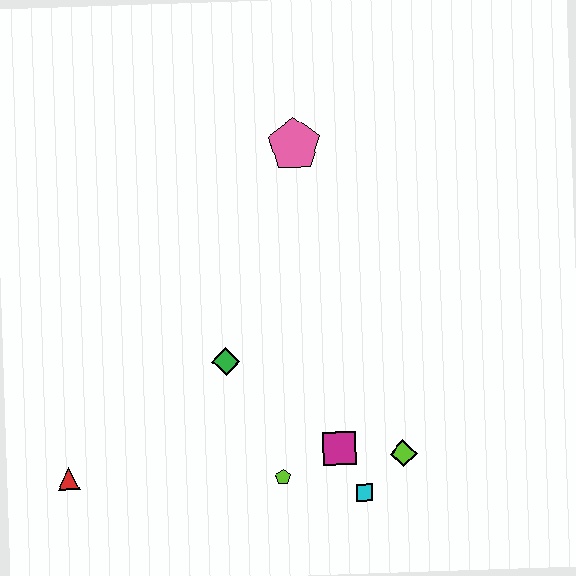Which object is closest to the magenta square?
The cyan square is closest to the magenta square.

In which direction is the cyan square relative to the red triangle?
The cyan square is to the right of the red triangle.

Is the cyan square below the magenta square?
Yes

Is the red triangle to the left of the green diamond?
Yes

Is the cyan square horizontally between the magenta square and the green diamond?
No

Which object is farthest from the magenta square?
The pink pentagon is farthest from the magenta square.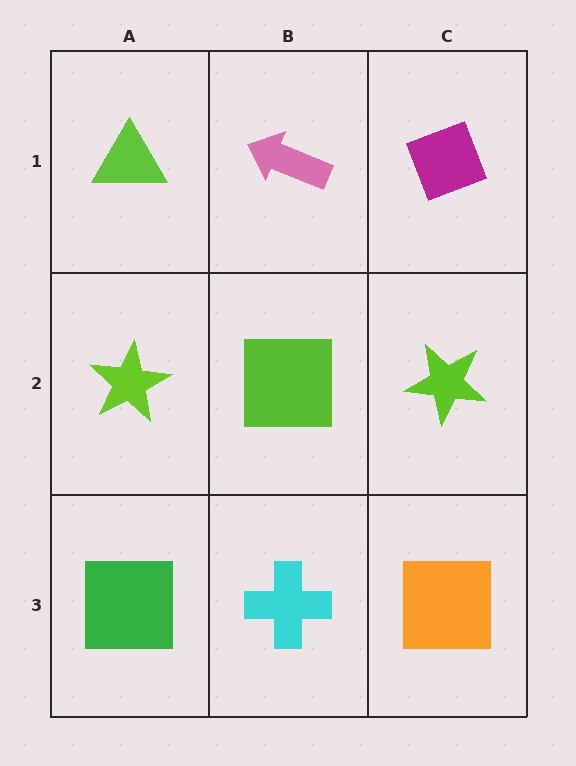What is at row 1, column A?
A lime triangle.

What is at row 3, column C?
An orange square.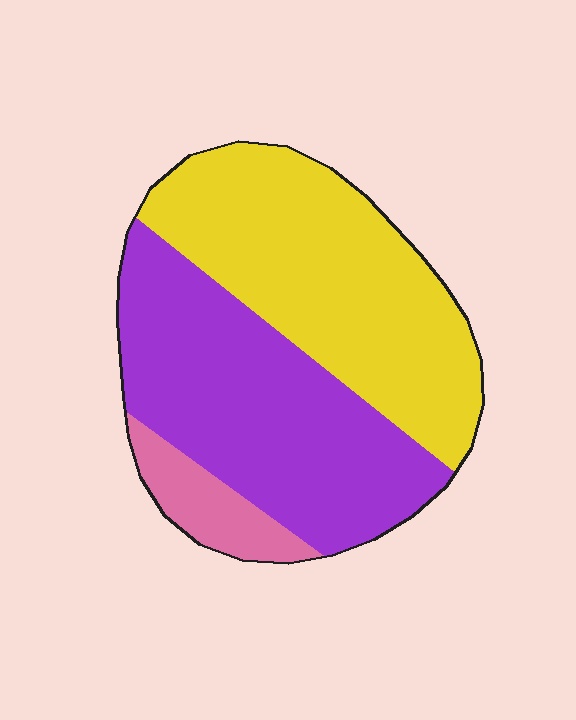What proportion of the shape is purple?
Purple covers around 45% of the shape.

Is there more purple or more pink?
Purple.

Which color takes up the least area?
Pink, at roughly 10%.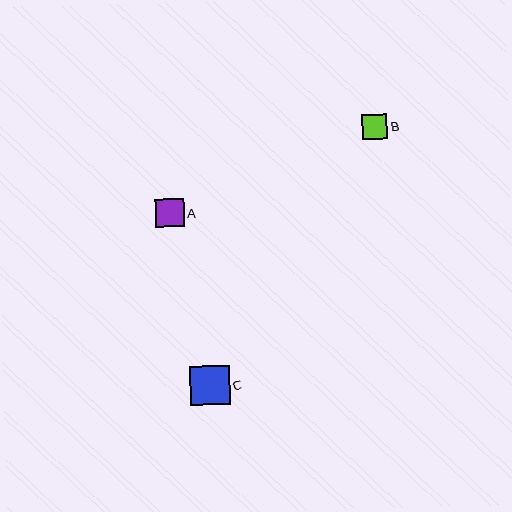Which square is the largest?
Square C is the largest with a size of approximately 40 pixels.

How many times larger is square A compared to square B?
Square A is approximately 1.1 times the size of square B.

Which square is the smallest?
Square B is the smallest with a size of approximately 25 pixels.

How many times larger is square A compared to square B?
Square A is approximately 1.1 times the size of square B.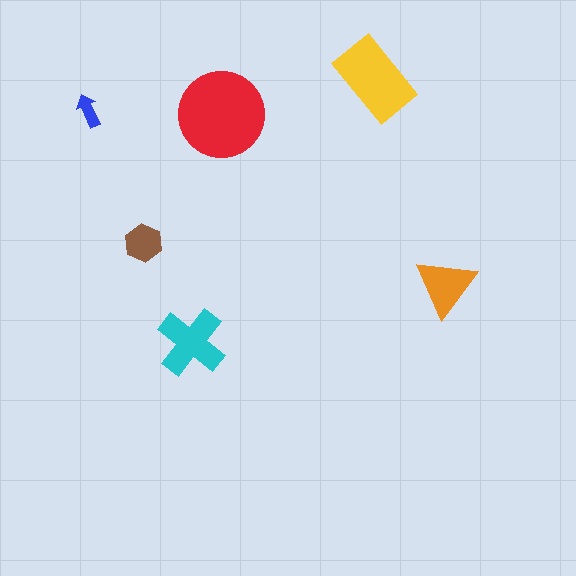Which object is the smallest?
The blue arrow.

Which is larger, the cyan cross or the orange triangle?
The cyan cross.